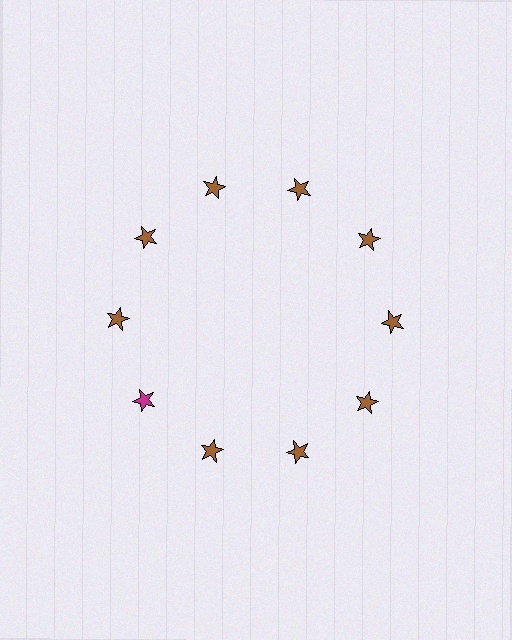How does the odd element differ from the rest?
It has a different color: magenta instead of brown.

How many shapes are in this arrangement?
There are 10 shapes arranged in a ring pattern.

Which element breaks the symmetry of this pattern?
The magenta star at roughly the 8 o'clock position breaks the symmetry. All other shapes are brown stars.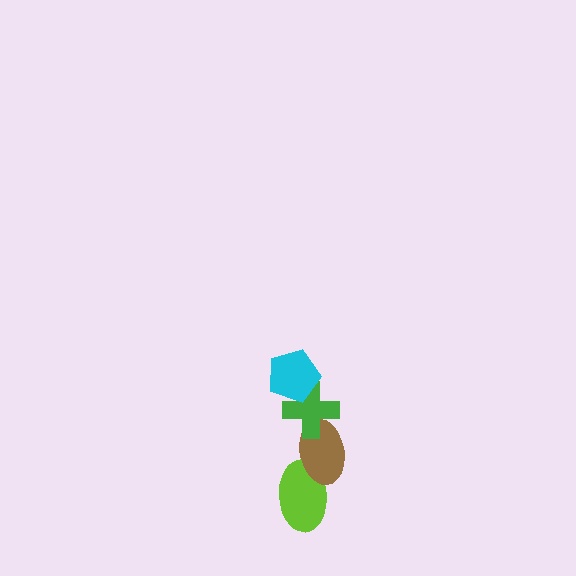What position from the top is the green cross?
The green cross is 2nd from the top.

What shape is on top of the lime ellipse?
The brown ellipse is on top of the lime ellipse.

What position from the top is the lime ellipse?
The lime ellipse is 4th from the top.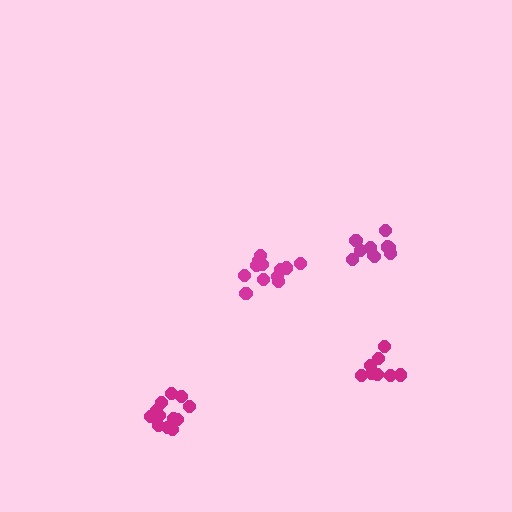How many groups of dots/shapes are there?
There are 4 groups.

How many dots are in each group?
Group 1: 13 dots, Group 2: 8 dots, Group 3: 10 dots, Group 4: 12 dots (43 total).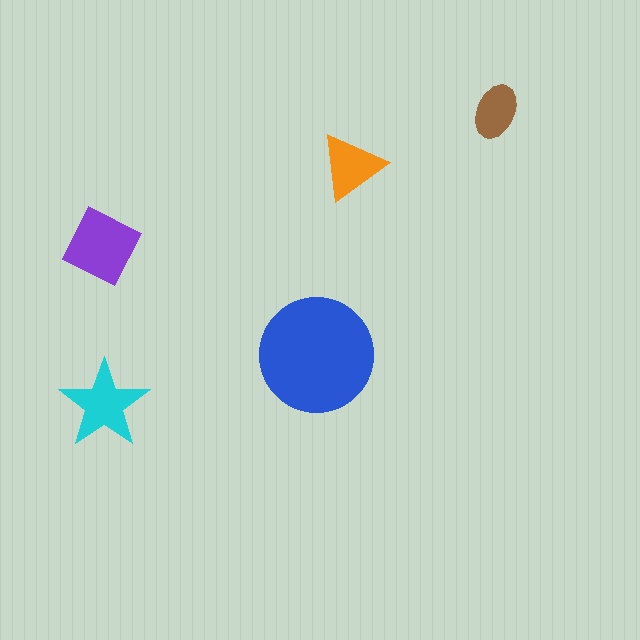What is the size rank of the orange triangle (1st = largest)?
4th.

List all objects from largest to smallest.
The blue circle, the purple diamond, the cyan star, the orange triangle, the brown ellipse.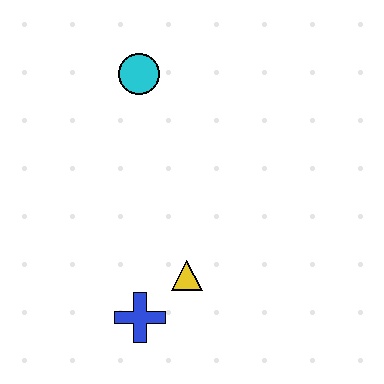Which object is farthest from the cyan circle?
The blue cross is farthest from the cyan circle.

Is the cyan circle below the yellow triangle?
No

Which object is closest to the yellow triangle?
The blue cross is closest to the yellow triangle.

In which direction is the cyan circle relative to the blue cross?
The cyan circle is above the blue cross.